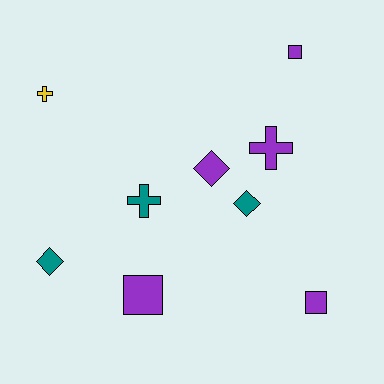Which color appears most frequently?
Purple, with 5 objects.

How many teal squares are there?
There are no teal squares.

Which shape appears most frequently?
Cross, with 3 objects.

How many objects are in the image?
There are 9 objects.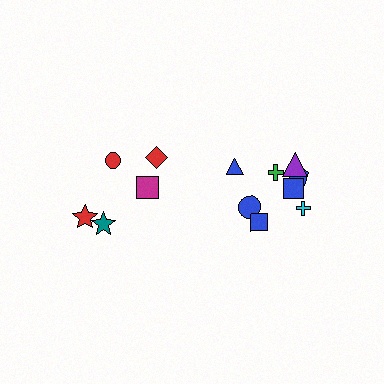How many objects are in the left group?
There are 5 objects.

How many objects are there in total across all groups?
There are 13 objects.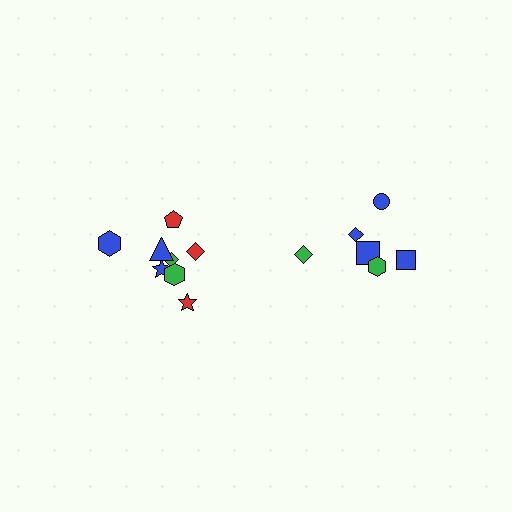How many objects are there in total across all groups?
There are 14 objects.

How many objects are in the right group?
There are 6 objects.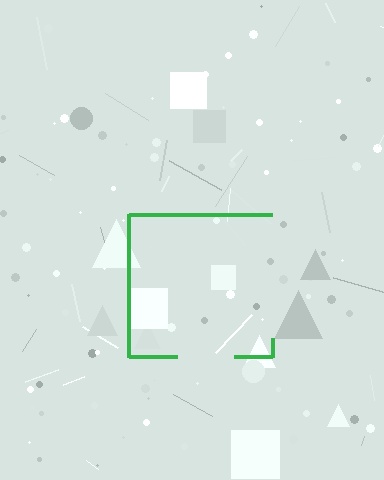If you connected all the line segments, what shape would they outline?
They would outline a square.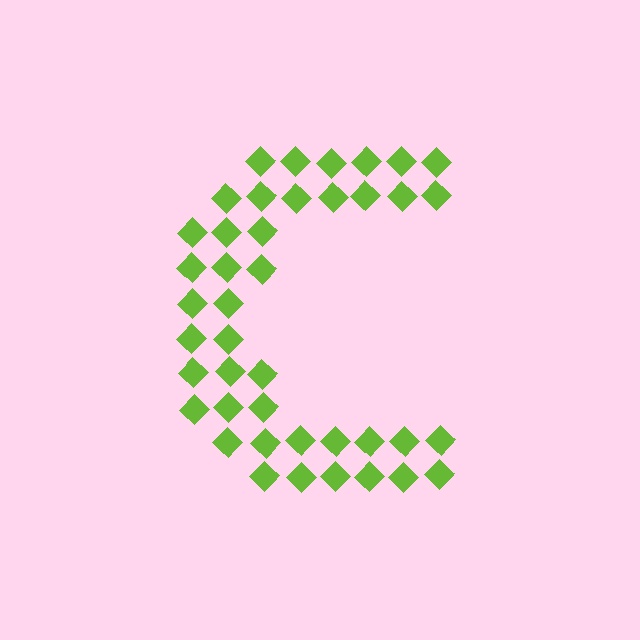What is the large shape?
The large shape is the letter C.